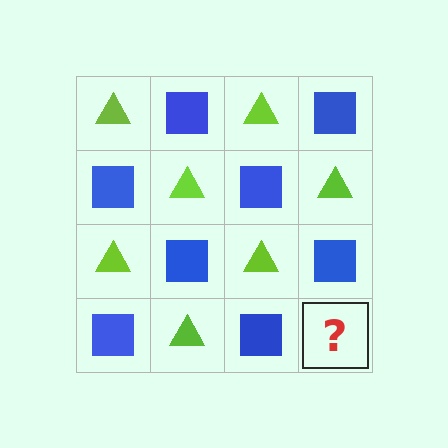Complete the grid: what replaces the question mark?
The question mark should be replaced with a lime triangle.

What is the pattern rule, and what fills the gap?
The rule is that it alternates lime triangle and blue square in a checkerboard pattern. The gap should be filled with a lime triangle.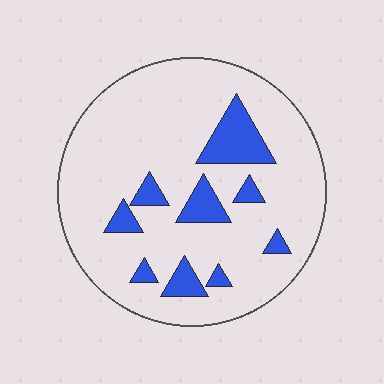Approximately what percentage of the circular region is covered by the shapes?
Approximately 15%.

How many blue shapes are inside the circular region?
9.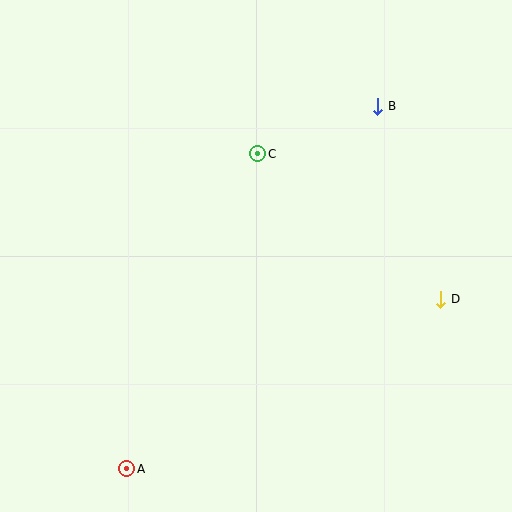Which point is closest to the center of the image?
Point C at (258, 154) is closest to the center.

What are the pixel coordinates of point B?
Point B is at (378, 106).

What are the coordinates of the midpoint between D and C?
The midpoint between D and C is at (349, 226).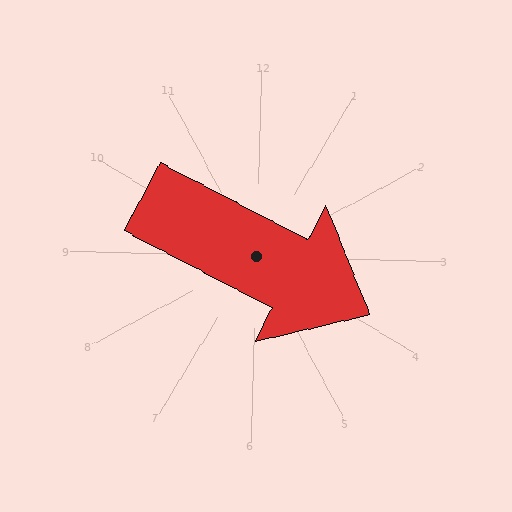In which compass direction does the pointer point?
Southeast.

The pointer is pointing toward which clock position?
Roughly 4 o'clock.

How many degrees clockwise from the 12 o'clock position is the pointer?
Approximately 116 degrees.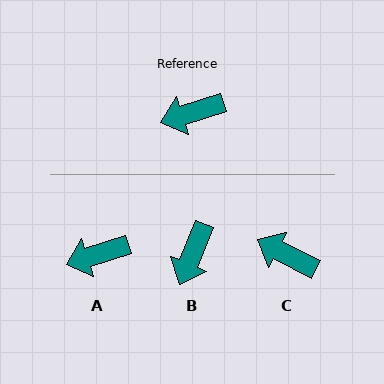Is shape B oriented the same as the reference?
No, it is off by about 50 degrees.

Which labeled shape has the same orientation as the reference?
A.